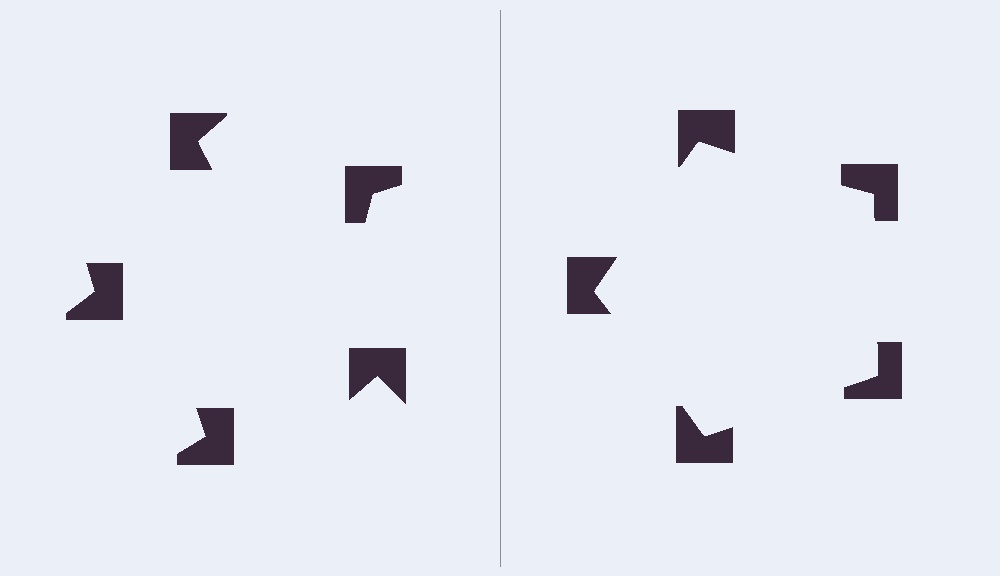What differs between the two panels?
The notched squares are positioned identically on both sides; only the wedge orientations differ. On the right they align to a pentagon; on the left they are misaligned.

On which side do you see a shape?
An illusory pentagon appears on the right side. On the left side the wedge cuts are rotated, so no coherent shape forms.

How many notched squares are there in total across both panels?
10 — 5 on each side.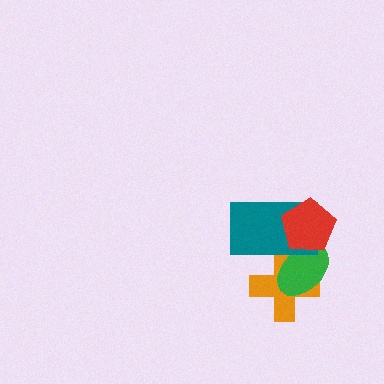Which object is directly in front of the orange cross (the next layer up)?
The green ellipse is directly in front of the orange cross.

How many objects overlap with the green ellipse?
3 objects overlap with the green ellipse.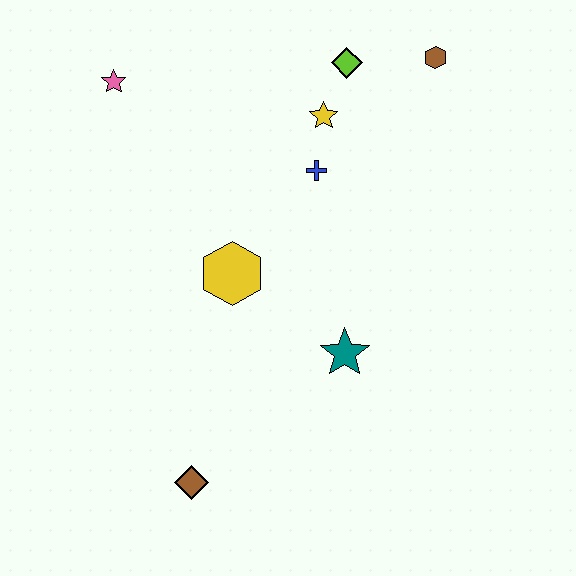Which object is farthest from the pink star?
The brown diamond is farthest from the pink star.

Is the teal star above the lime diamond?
No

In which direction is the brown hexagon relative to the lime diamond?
The brown hexagon is to the right of the lime diamond.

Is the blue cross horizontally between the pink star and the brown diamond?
No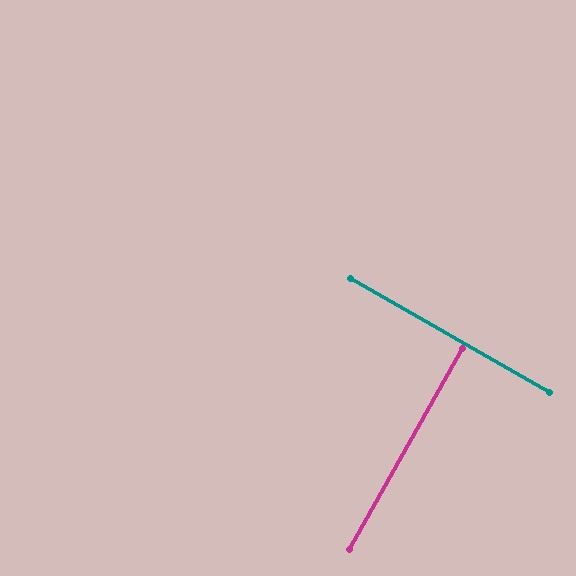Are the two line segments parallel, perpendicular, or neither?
Perpendicular — they meet at approximately 89°.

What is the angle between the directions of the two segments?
Approximately 89 degrees.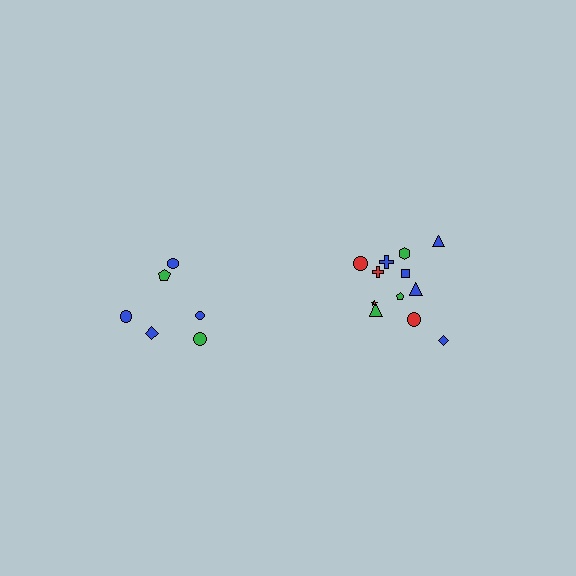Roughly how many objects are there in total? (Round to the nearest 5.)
Roughly 20 objects in total.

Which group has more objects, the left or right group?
The right group.